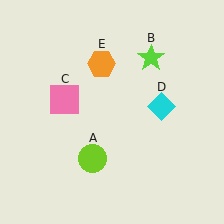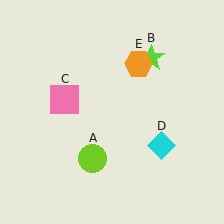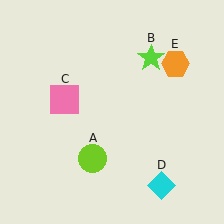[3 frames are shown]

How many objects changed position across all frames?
2 objects changed position: cyan diamond (object D), orange hexagon (object E).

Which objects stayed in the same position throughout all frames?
Lime circle (object A) and lime star (object B) and pink square (object C) remained stationary.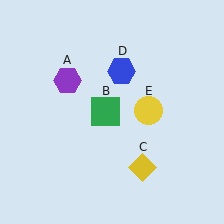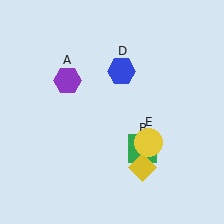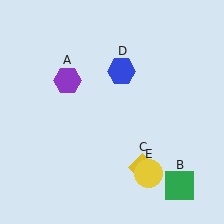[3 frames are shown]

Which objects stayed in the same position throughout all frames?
Purple hexagon (object A) and yellow diamond (object C) and blue hexagon (object D) remained stationary.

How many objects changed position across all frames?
2 objects changed position: green square (object B), yellow circle (object E).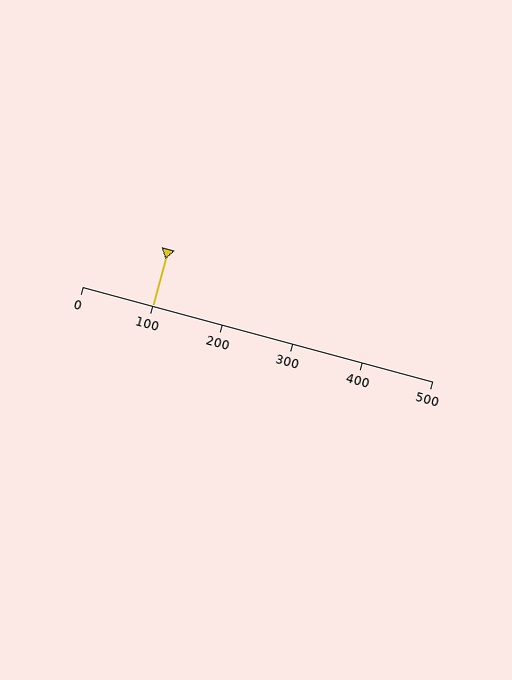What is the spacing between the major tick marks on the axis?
The major ticks are spaced 100 apart.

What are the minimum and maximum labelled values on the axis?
The axis runs from 0 to 500.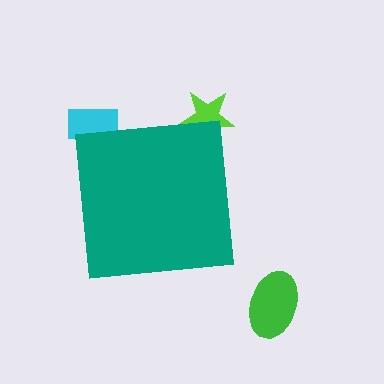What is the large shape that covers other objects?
A teal square.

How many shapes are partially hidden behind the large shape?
2 shapes are partially hidden.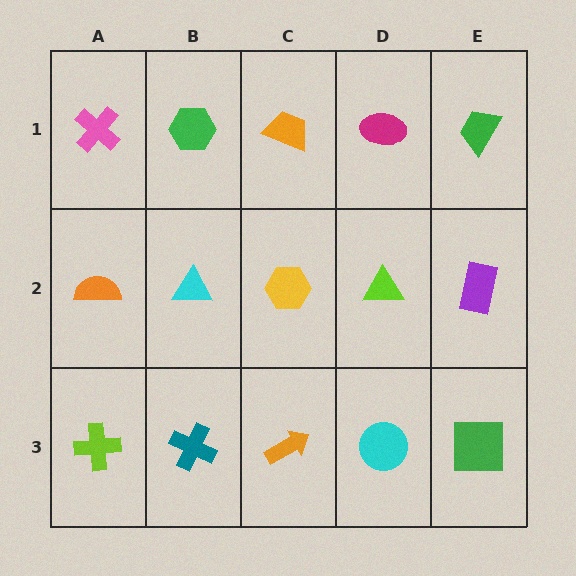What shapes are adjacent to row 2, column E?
A green trapezoid (row 1, column E), a green square (row 3, column E), a lime triangle (row 2, column D).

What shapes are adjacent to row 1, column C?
A yellow hexagon (row 2, column C), a green hexagon (row 1, column B), a magenta ellipse (row 1, column D).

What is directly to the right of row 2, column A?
A cyan triangle.